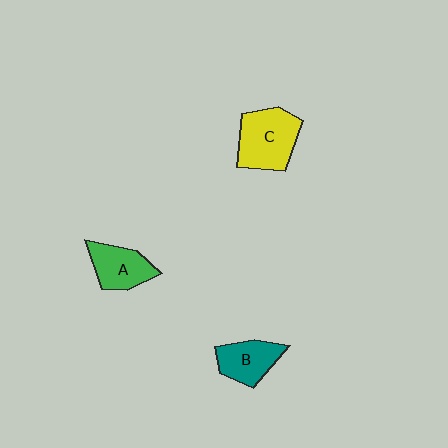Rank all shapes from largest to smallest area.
From largest to smallest: C (yellow), A (green), B (teal).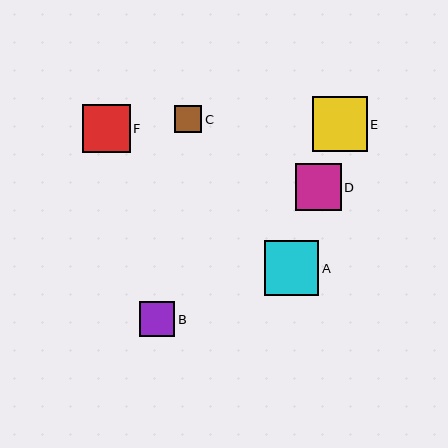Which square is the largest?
Square E is the largest with a size of approximately 55 pixels.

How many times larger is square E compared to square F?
Square E is approximately 1.1 times the size of square F.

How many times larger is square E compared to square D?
Square E is approximately 1.2 times the size of square D.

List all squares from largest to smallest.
From largest to smallest: E, A, F, D, B, C.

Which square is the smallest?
Square C is the smallest with a size of approximately 27 pixels.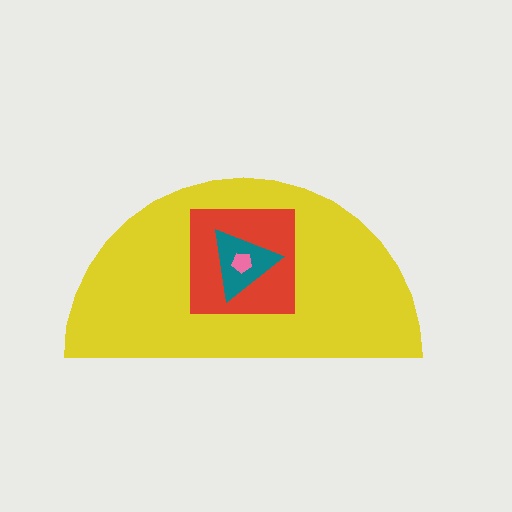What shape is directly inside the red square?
The teal triangle.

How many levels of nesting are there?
4.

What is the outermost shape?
The yellow semicircle.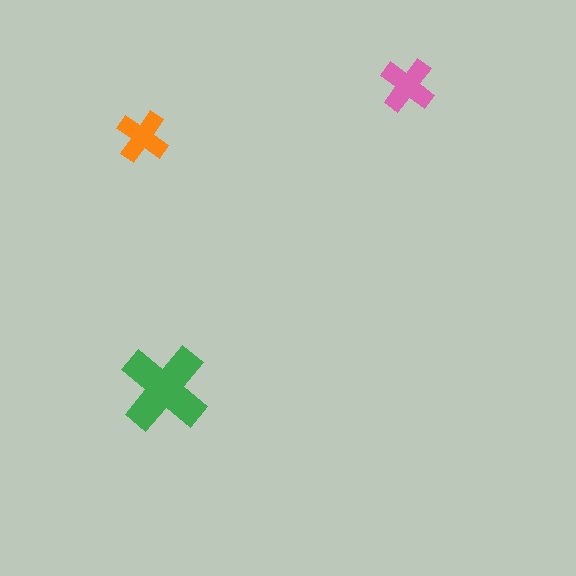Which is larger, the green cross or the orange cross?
The green one.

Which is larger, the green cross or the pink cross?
The green one.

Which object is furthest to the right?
The pink cross is rightmost.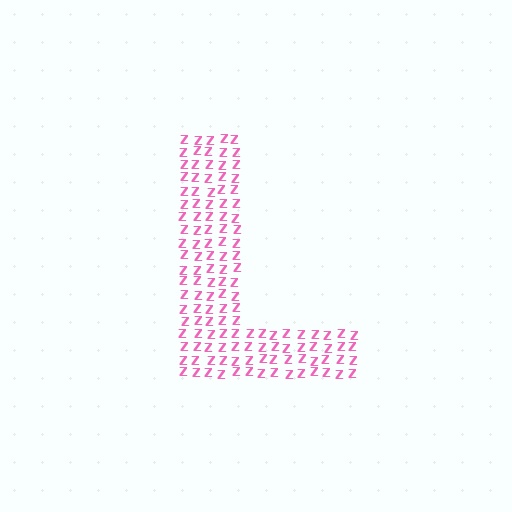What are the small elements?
The small elements are letter Z's.